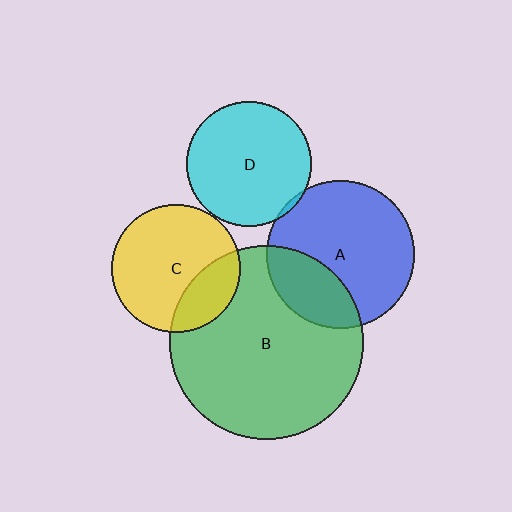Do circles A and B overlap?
Yes.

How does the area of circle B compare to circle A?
Approximately 1.7 times.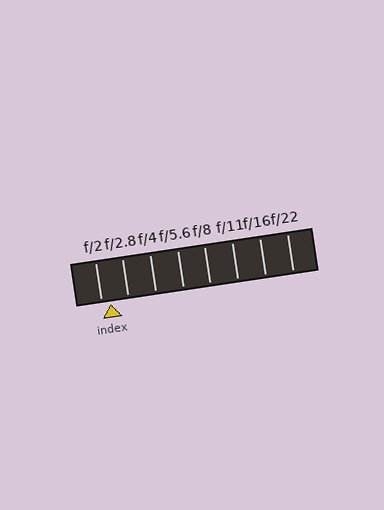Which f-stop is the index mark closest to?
The index mark is closest to f/2.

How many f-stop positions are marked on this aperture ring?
There are 8 f-stop positions marked.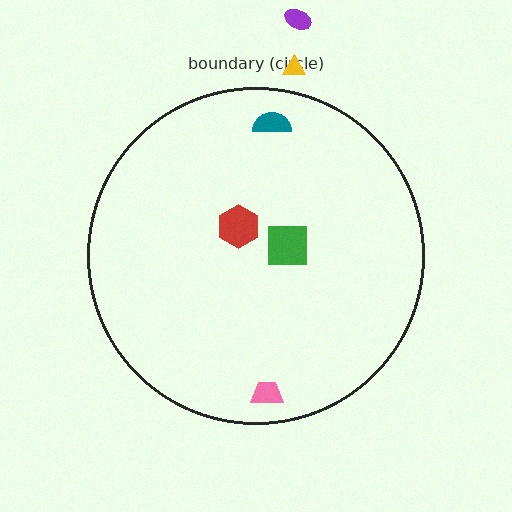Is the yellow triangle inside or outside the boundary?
Outside.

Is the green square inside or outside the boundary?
Inside.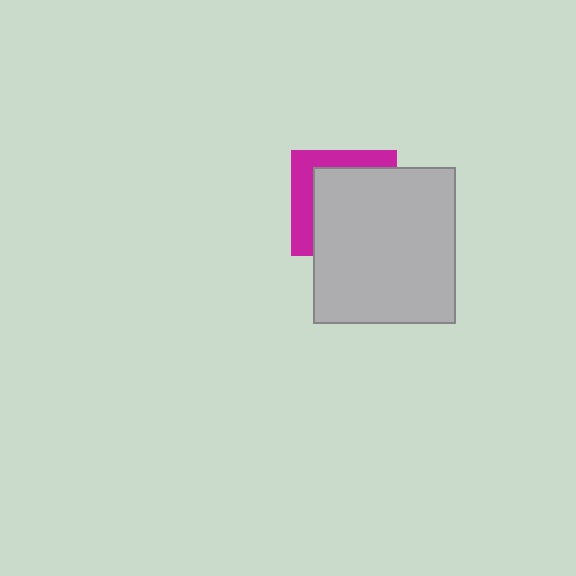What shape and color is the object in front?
The object in front is a light gray rectangle.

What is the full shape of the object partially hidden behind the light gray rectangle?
The partially hidden object is a magenta square.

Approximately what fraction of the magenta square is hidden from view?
Roughly 66% of the magenta square is hidden behind the light gray rectangle.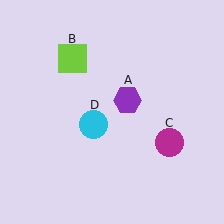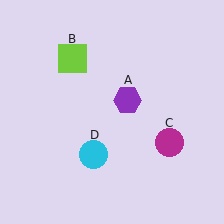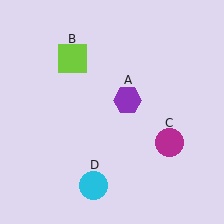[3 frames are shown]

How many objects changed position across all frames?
1 object changed position: cyan circle (object D).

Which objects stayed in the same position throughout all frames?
Purple hexagon (object A) and lime square (object B) and magenta circle (object C) remained stationary.